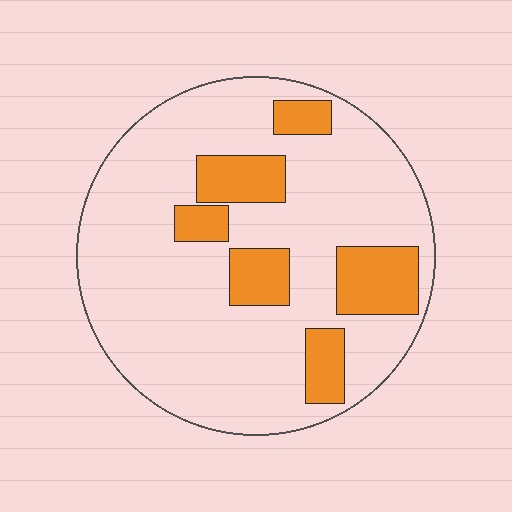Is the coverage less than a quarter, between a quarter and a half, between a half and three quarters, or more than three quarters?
Less than a quarter.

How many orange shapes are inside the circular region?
6.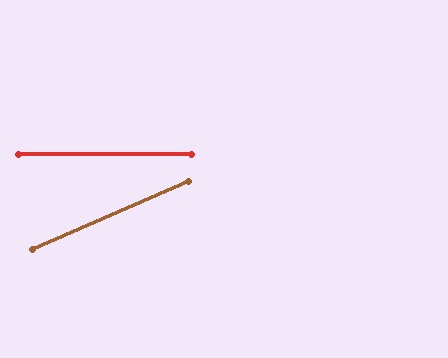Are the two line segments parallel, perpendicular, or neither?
Neither parallel nor perpendicular — they differ by about 24°.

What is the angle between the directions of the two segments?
Approximately 24 degrees.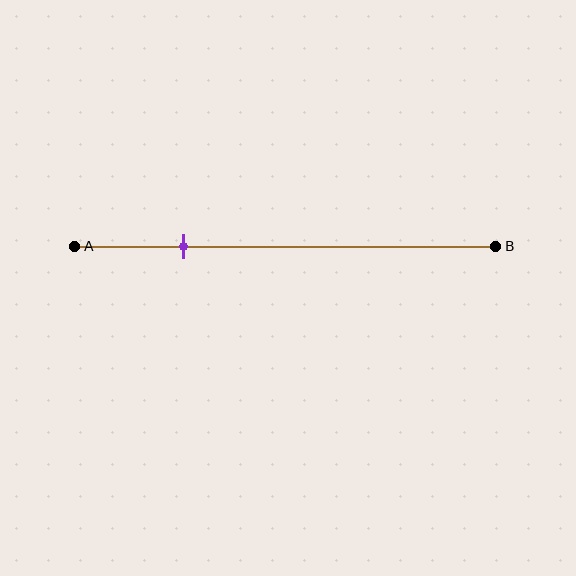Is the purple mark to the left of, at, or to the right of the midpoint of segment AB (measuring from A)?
The purple mark is to the left of the midpoint of segment AB.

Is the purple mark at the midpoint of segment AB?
No, the mark is at about 25% from A, not at the 50% midpoint.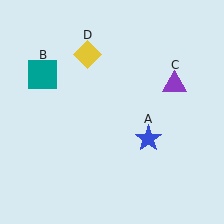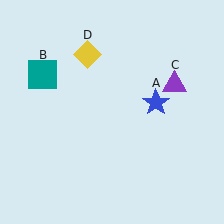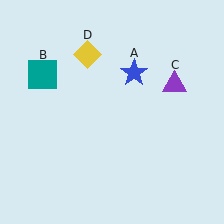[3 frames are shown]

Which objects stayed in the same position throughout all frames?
Teal square (object B) and purple triangle (object C) and yellow diamond (object D) remained stationary.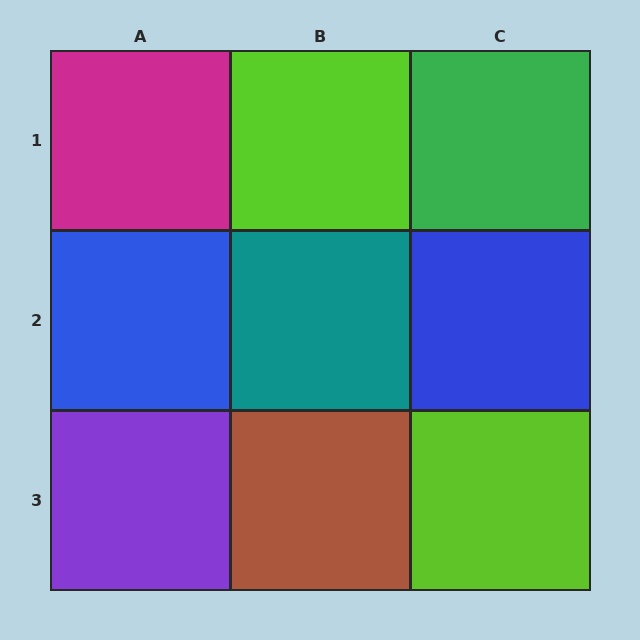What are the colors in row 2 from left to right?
Blue, teal, blue.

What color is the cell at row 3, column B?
Brown.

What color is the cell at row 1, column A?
Magenta.